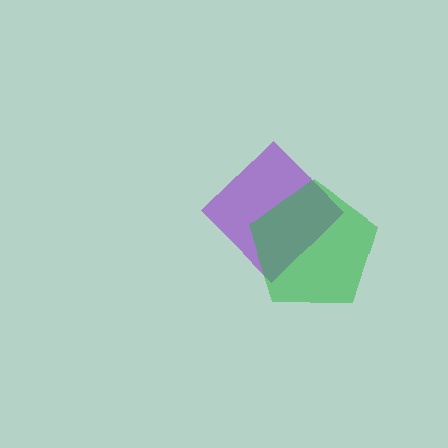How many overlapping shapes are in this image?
There are 2 overlapping shapes in the image.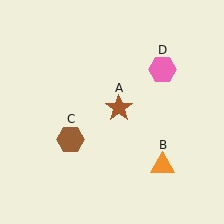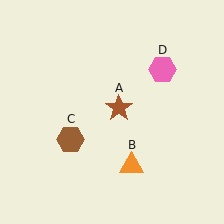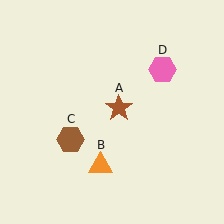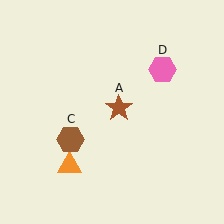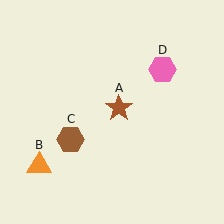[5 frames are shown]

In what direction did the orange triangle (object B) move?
The orange triangle (object B) moved left.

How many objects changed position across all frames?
1 object changed position: orange triangle (object B).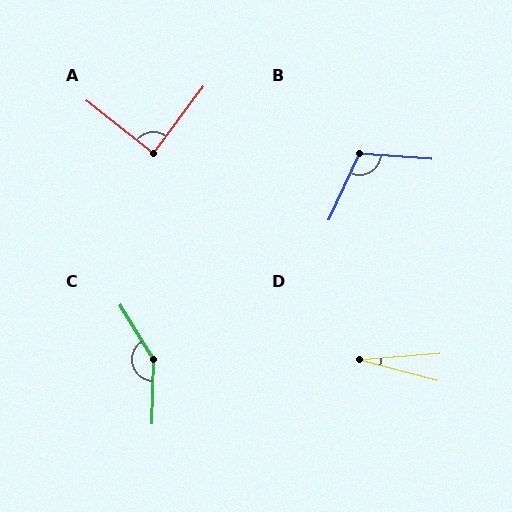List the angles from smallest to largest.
D (20°), A (89°), B (110°), C (147°).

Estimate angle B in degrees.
Approximately 110 degrees.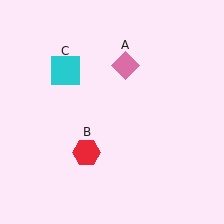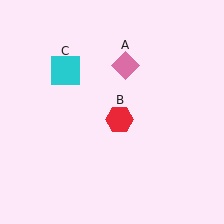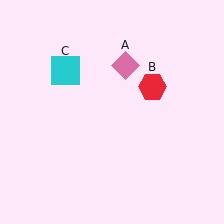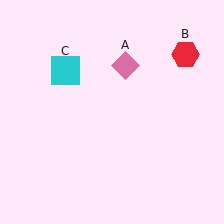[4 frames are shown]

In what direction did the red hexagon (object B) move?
The red hexagon (object B) moved up and to the right.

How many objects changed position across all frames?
1 object changed position: red hexagon (object B).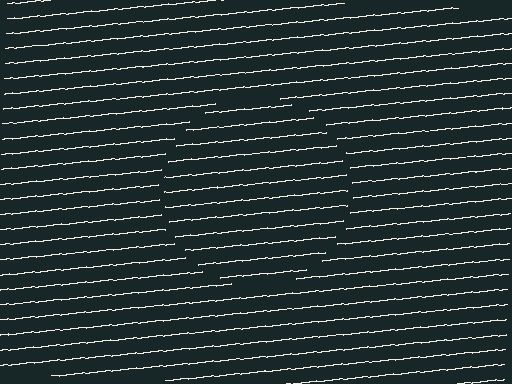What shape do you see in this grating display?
An illusory circle. The interior of the shape contains the same grating, shifted by half a period — the contour is defined by the phase discontinuity where line-ends from the inner and outer gratings abut.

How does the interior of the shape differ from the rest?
The interior of the shape contains the same grating, shifted by half a period — the contour is defined by the phase discontinuity where line-ends from the inner and outer gratings abut.